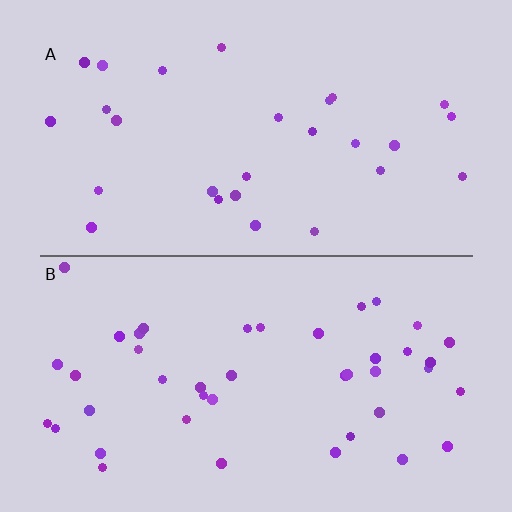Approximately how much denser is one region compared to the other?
Approximately 1.5× — region B over region A.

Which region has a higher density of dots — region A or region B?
B (the bottom).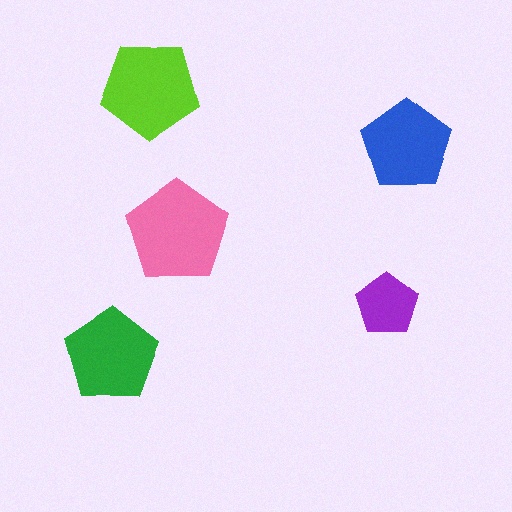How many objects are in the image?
There are 5 objects in the image.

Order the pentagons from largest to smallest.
the pink one, the lime one, the green one, the blue one, the purple one.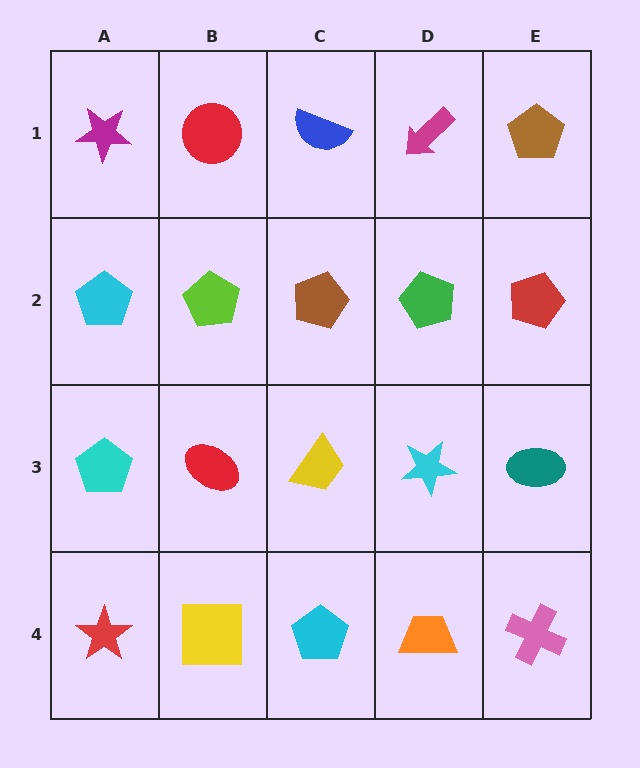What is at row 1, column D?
A magenta arrow.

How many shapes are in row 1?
5 shapes.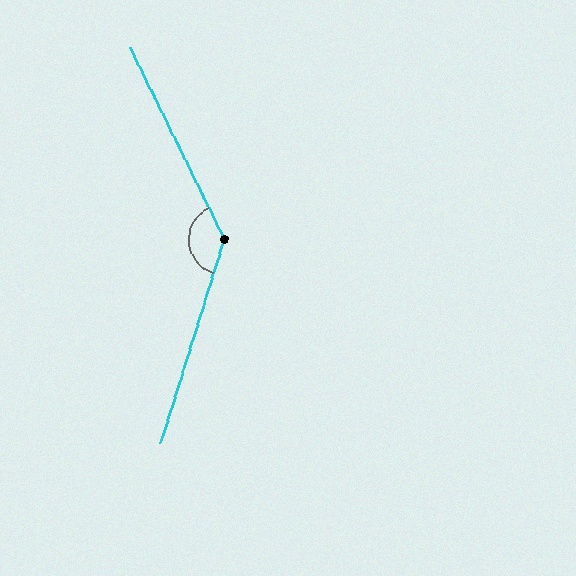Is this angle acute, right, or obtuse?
It is obtuse.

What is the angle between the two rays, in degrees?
Approximately 136 degrees.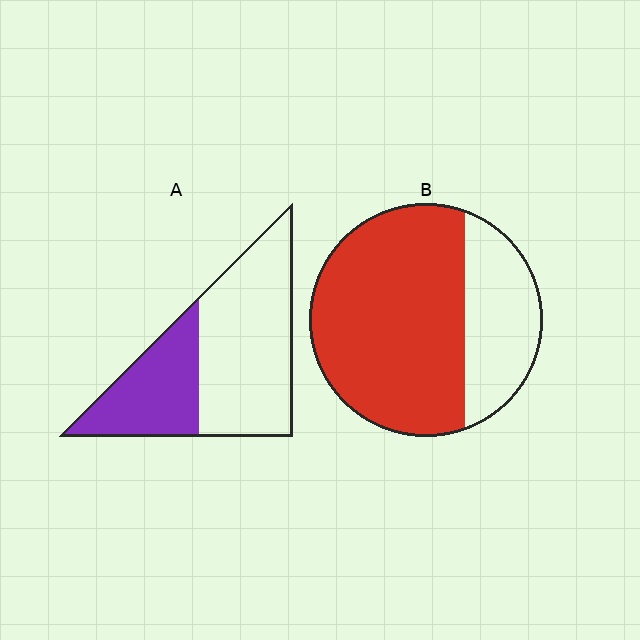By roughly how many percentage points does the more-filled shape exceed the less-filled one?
By roughly 35 percentage points (B over A).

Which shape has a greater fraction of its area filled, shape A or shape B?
Shape B.